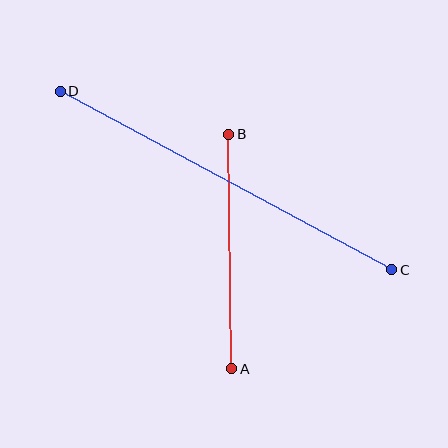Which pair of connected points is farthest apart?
Points C and D are farthest apart.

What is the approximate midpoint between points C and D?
The midpoint is at approximately (226, 180) pixels.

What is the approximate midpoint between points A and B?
The midpoint is at approximately (230, 252) pixels.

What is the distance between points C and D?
The distance is approximately 377 pixels.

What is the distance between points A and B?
The distance is approximately 234 pixels.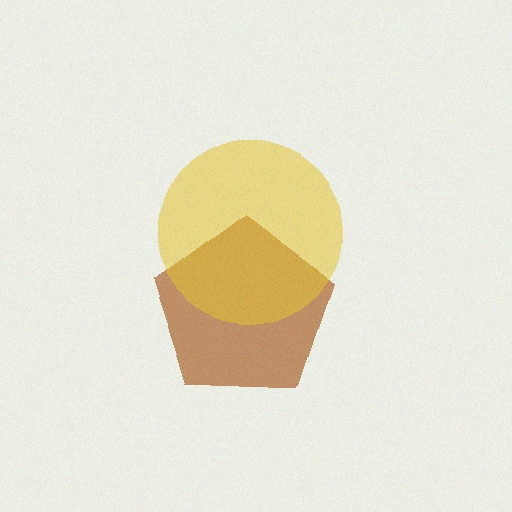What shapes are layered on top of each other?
The layered shapes are: a brown pentagon, a yellow circle.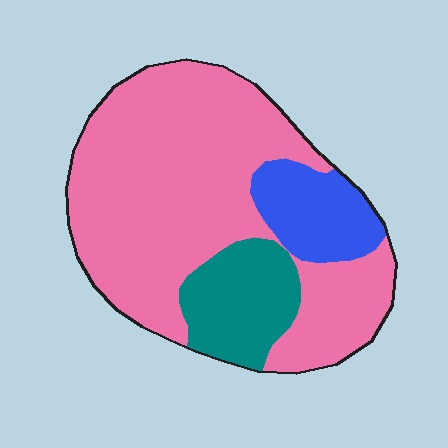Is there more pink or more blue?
Pink.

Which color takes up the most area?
Pink, at roughly 70%.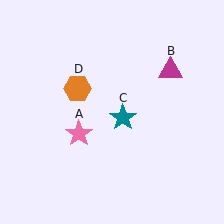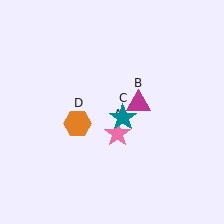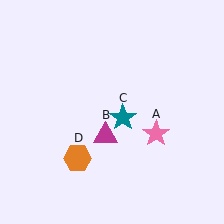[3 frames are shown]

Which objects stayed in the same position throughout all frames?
Teal star (object C) remained stationary.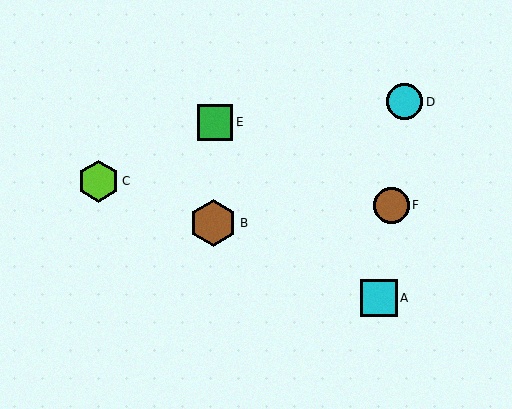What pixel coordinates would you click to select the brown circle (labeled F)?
Click at (391, 205) to select the brown circle F.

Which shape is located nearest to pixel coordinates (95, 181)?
The lime hexagon (labeled C) at (98, 181) is nearest to that location.